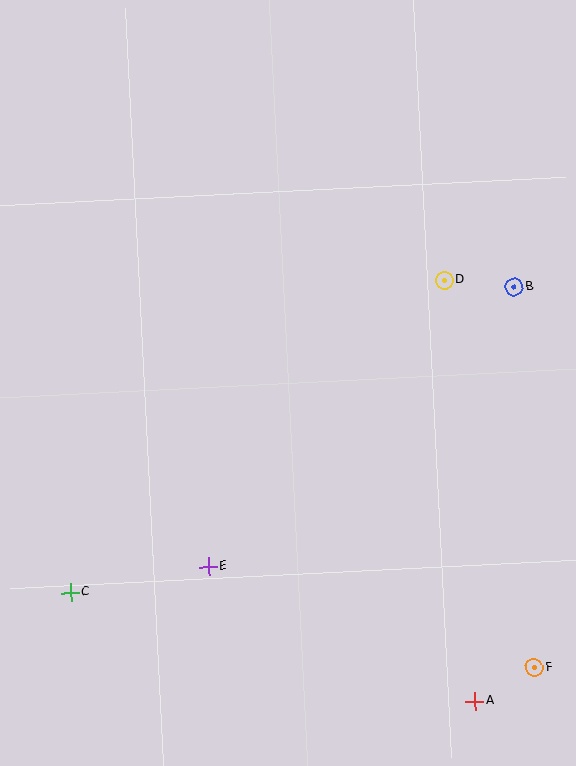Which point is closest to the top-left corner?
Point D is closest to the top-left corner.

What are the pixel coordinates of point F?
Point F is at (534, 668).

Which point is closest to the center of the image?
Point D at (444, 280) is closest to the center.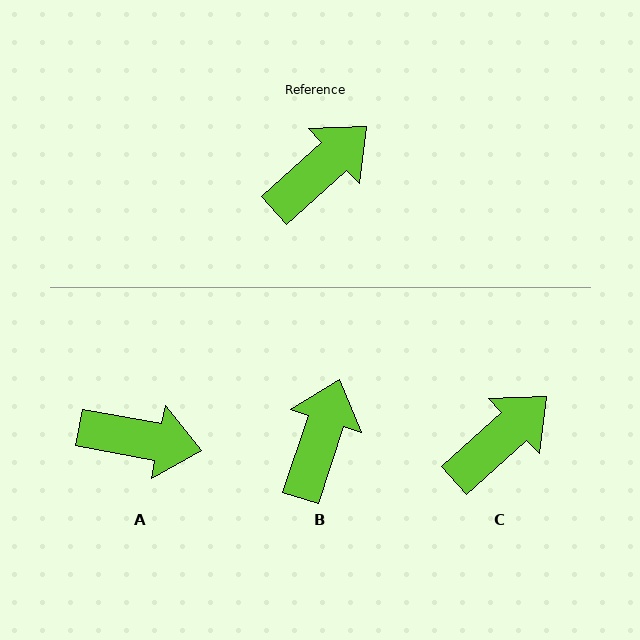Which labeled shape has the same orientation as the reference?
C.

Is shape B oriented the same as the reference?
No, it is off by about 29 degrees.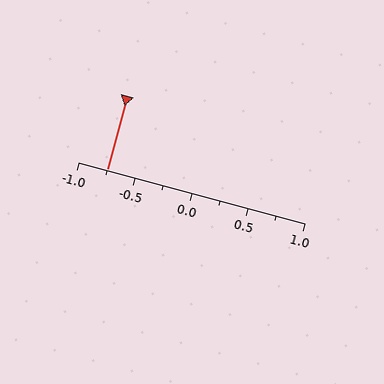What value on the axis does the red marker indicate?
The marker indicates approximately -0.75.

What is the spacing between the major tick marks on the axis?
The major ticks are spaced 0.5 apart.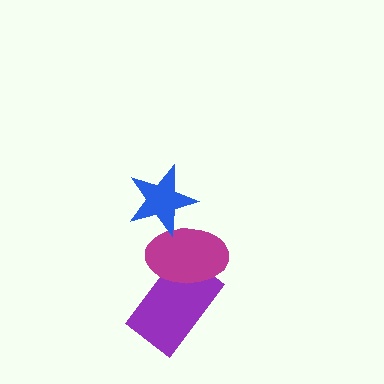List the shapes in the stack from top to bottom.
From top to bottom: the blue star, the magenta ellipse, the purple rectangle.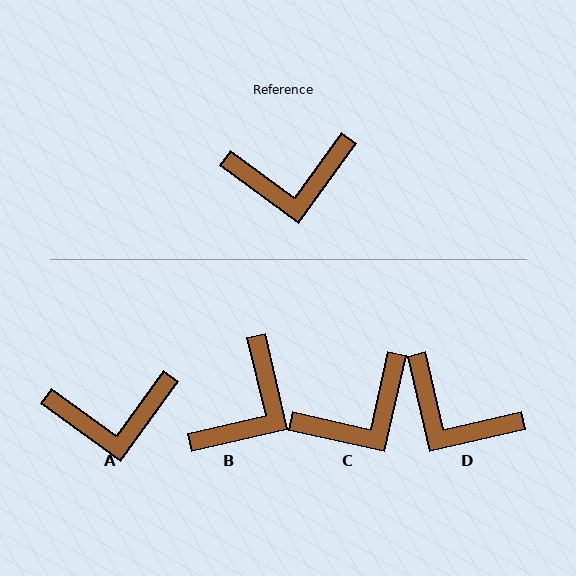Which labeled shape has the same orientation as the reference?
A.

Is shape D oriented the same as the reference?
No, it is off by about 41 degrees.